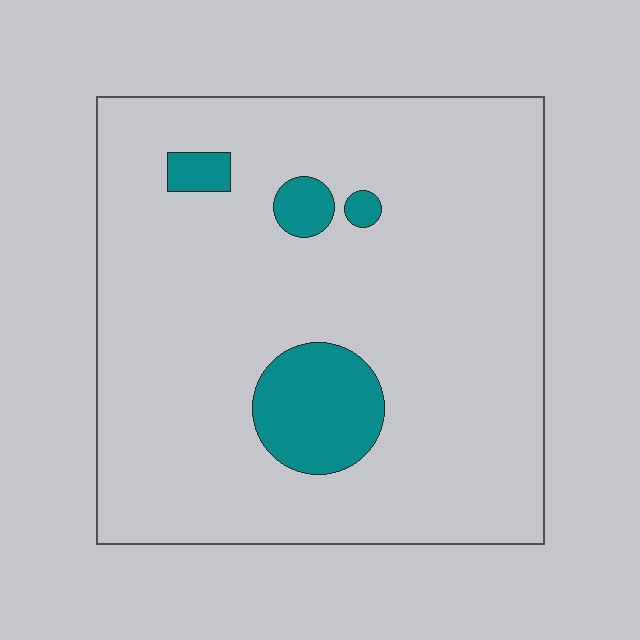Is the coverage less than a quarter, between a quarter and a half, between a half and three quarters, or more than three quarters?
Less than a quarter.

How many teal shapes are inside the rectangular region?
4.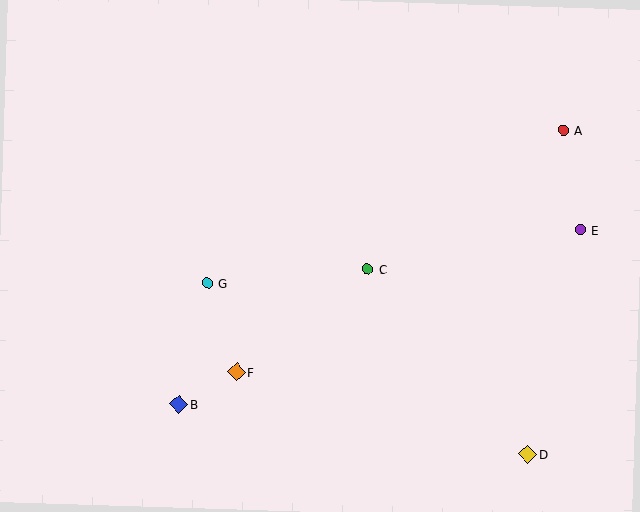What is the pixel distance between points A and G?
The distance between A and G is 388 pixels.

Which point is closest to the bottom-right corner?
Point D is closest to the bottom-right corner.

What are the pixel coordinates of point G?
Point G is at (207, 283).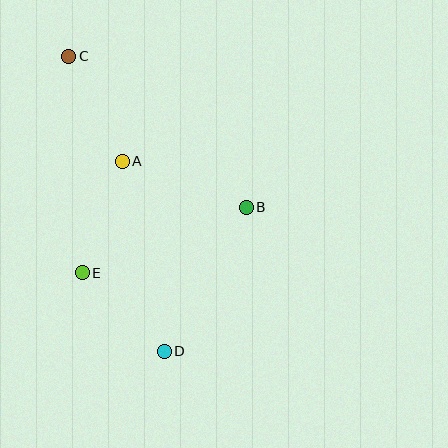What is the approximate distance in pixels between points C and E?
The distance between C and E is approximately 217 pixels.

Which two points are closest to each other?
Points D and E are closest to each other.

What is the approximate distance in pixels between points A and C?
The distance between A and C is approximately 118 pixels.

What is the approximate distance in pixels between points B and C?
The distance between B and C is approximately 233 pixels.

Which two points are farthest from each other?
Points C and D are farthest from each other.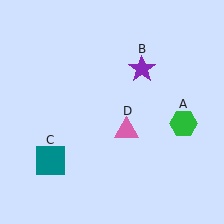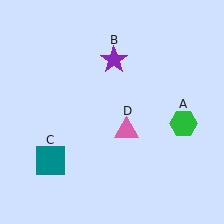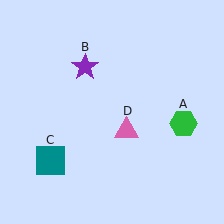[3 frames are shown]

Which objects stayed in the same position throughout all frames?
Green hexagon (object A) and teal square (object C) and pink triangle (object D) remained stationary.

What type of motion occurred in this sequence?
The purple star (object B) rotated counterclockwise around the center of the scene.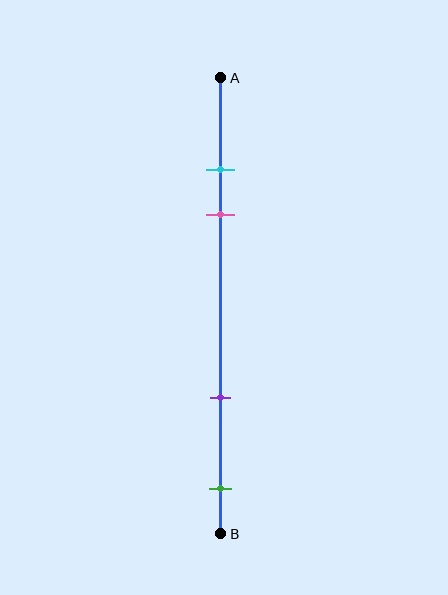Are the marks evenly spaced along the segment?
No, the marks are not evenly spaced.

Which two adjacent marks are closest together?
The cyan and pink marks are the closest adjacent pair.